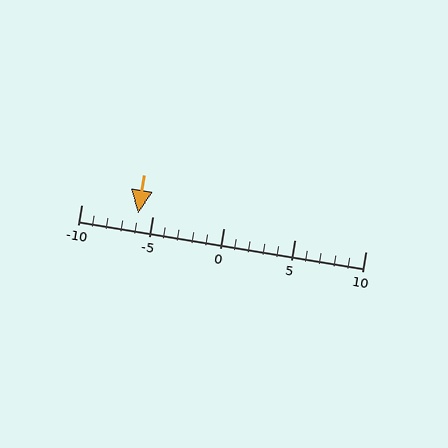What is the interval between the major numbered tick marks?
The major tick marks are spaced 5 units apart.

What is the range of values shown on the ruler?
The ruler shows values from -10 to 10.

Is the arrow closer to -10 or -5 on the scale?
The arrow is closer to -5.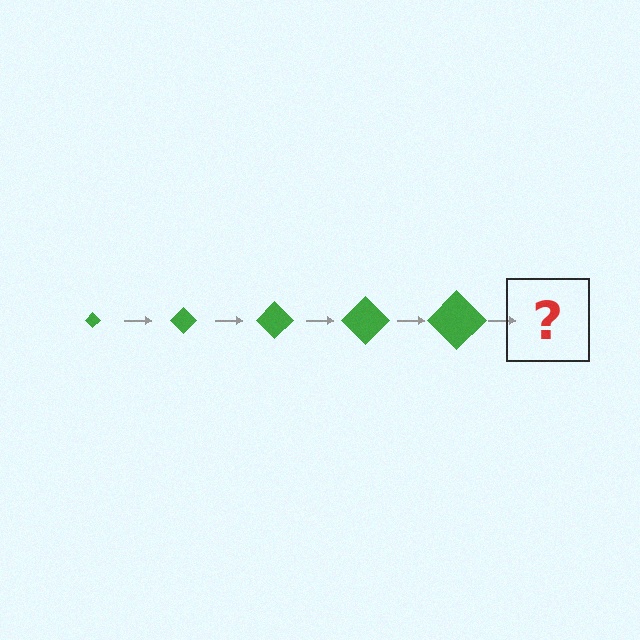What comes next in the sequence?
The next element should be a green diamond, larger than the previous one.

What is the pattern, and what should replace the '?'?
The pattern is that the diamond gets progressively larger each step. The '?' should be a green diamond, larger than the previous one.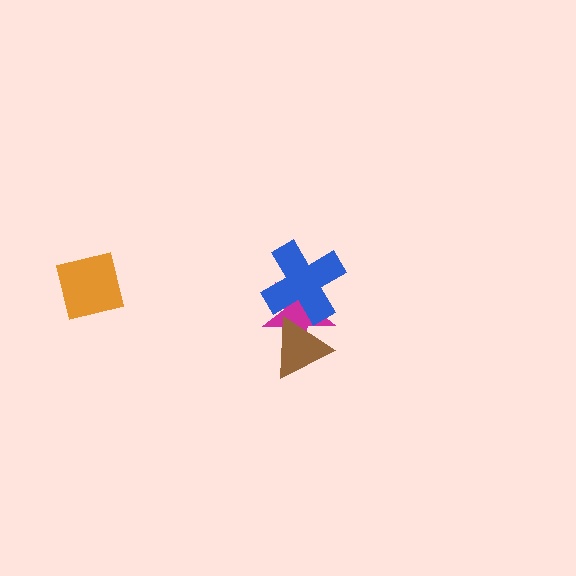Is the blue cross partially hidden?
Yes, it is partially covered by another shape.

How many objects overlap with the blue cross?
2 objects overlap with the blue cross.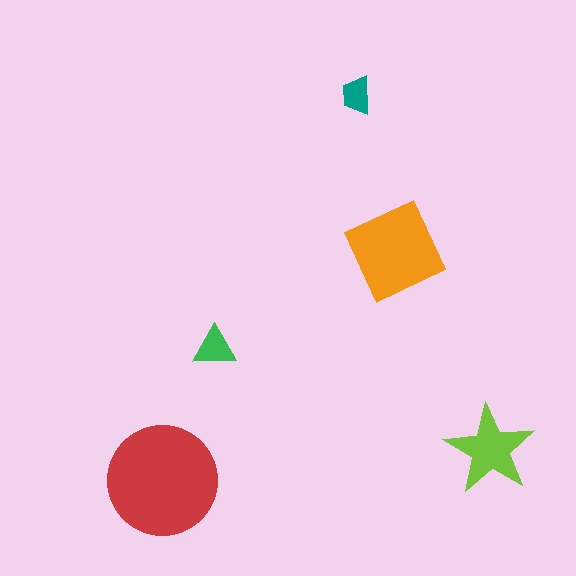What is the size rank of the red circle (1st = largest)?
1st.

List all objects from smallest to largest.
The teal trapezoid, the green triangle, the lime star, the orange square, the red circle.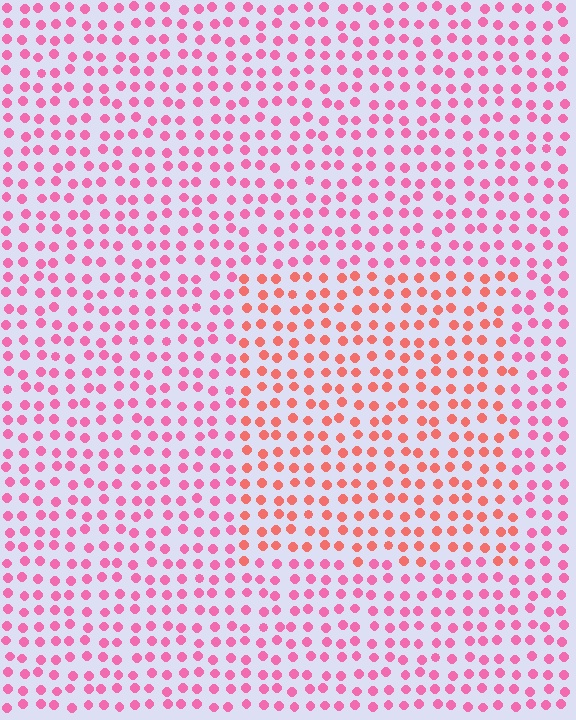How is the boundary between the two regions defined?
The boundary is defined purely by a slight shift in hue (about 33 degrees). Spacing, size, and orientation are identical on both sides.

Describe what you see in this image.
The image is filled with small pink elements in a uniform arrangement. A rectangle-shaped region is visible where the elements are tinted to a slightly different hue, forming a subtle color boundary.